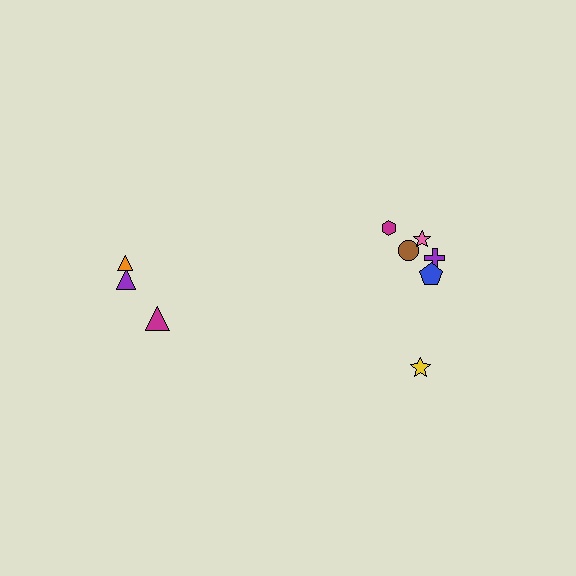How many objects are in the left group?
There are 3 objects.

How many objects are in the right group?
There are 6 objects.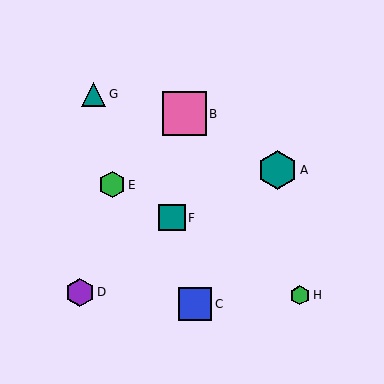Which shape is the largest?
The pink square (labeled B) is the largest.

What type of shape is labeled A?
Shape A is a teal hexagon.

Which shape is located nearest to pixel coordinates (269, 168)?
The teal hexagon (labeled A) at (277, 170) is nearest to that location.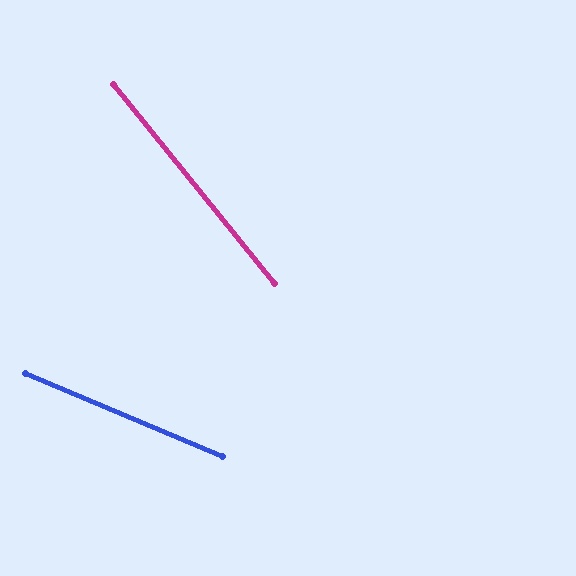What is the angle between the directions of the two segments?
Approximately 28 degrees.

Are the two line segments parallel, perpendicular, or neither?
Neither parallel nor perpendicular — they differ by about 28°.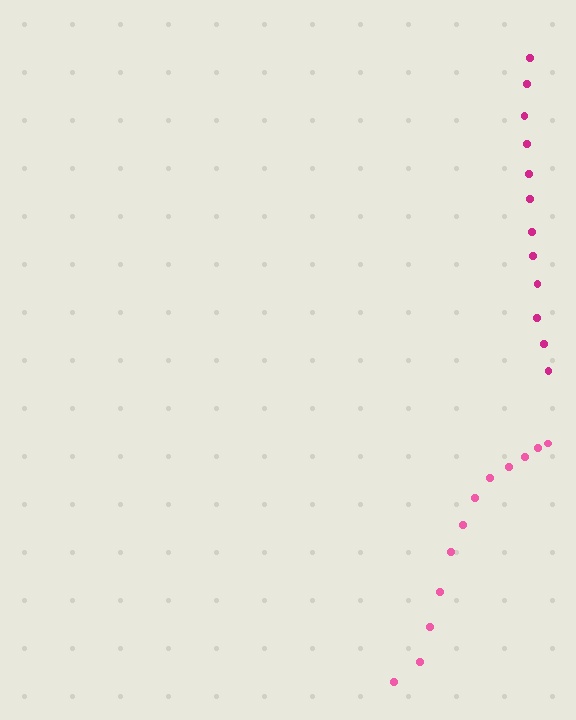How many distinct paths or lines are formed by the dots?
There are 2 distinct paths.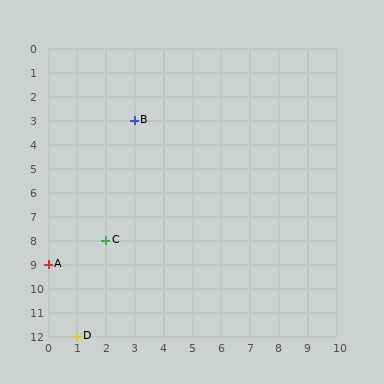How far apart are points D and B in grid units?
Points D and B are 2 columns and 9 rows apart (about 9.2 grid units diagonally).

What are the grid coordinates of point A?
Point A is at grid coordinates (0, 9).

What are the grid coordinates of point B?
Point B is at grid coordinates (3, 3).